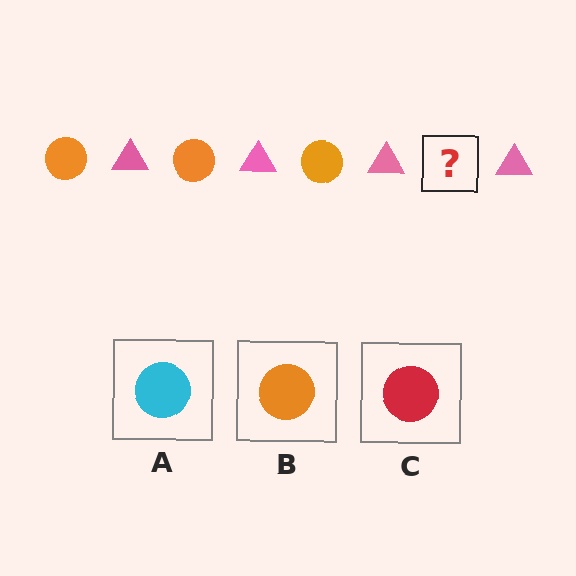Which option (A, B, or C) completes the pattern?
B.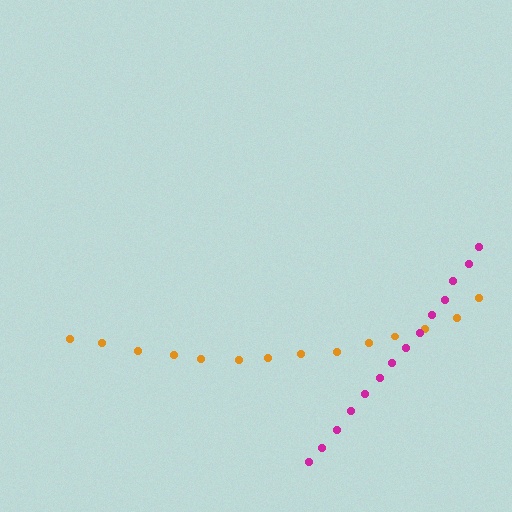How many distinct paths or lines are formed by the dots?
There are 2 distinct paths.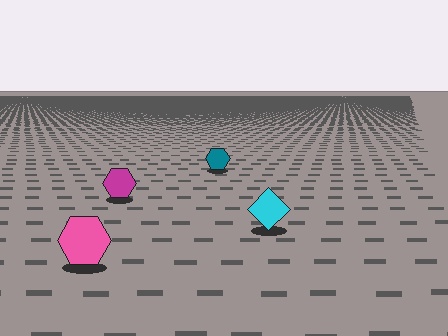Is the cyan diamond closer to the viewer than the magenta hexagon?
Yes. The cyan diamond is closer — you can tell from the texture gradient: the ground texture is coarser near it.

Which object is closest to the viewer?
The pink hexagon is closest. The texture marks near it are larger and more spread out.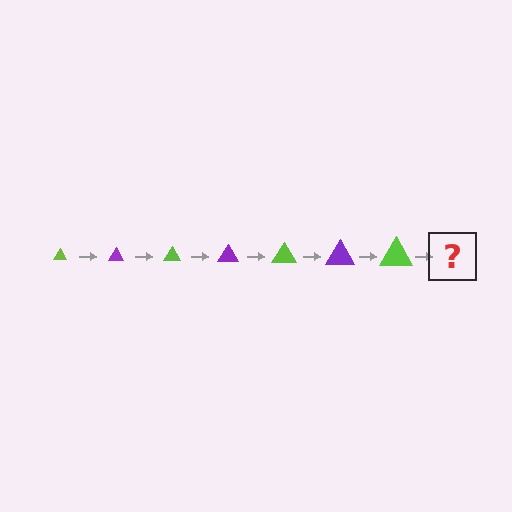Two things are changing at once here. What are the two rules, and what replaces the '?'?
The two rules are that the triangle grows larger each step and the color cycles through lime and purple. The '?' should be a purple triangle, larger than the previous one.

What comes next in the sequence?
The next element should be a purple triangle, larger than the previous one.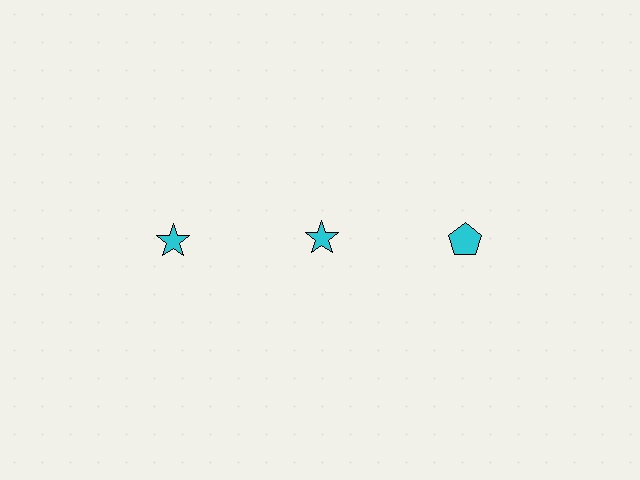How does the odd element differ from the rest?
It has a different shape: pentagon instead of star.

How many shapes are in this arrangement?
There are 3 shapes arranged in a grid pattern.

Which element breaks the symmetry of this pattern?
The cyan pentagon in the top row, center column breaks the symmetry. All other shapes are cyan stars.